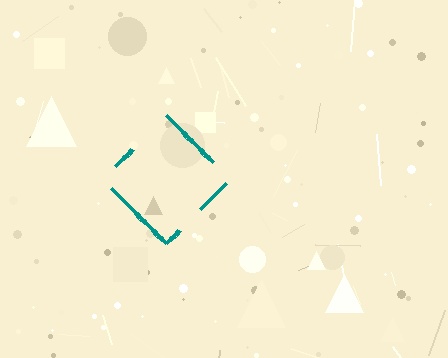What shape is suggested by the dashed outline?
The dashed outline suggests a diamond.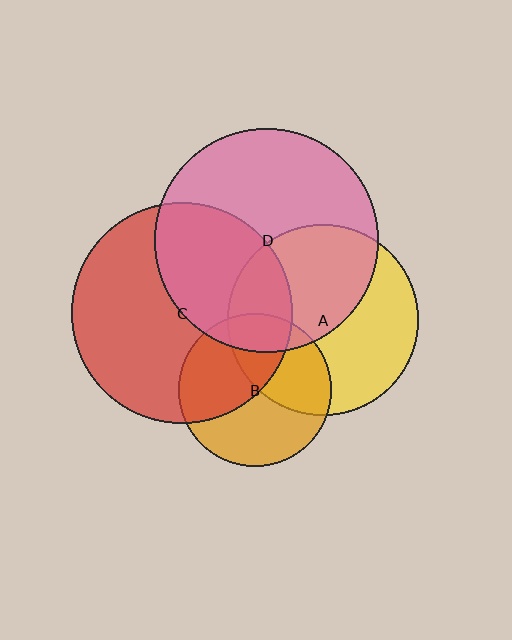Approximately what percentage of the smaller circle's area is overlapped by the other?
Approximately 40%.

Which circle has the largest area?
Circle D (pink).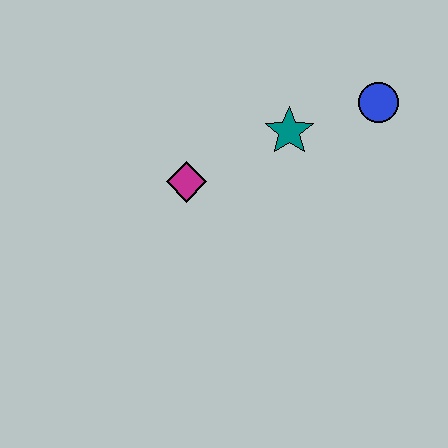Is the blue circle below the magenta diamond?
No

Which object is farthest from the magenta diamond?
The blue circle is farthest from the magenta diamond.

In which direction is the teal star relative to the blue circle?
The teal star is to the left of the blue circle.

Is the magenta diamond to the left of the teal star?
Yes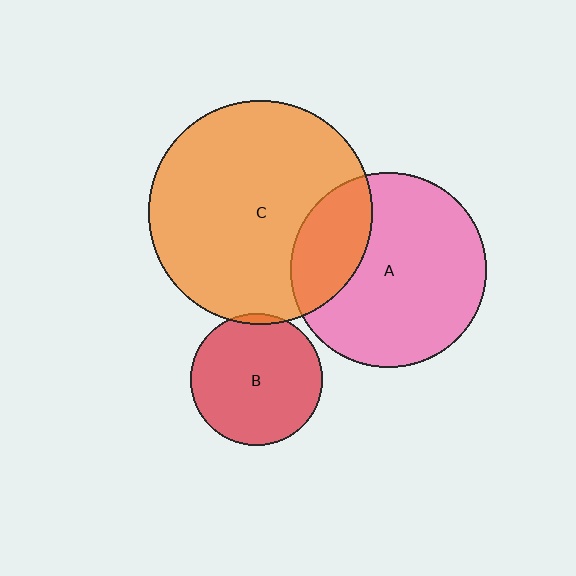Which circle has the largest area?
Circle C (orange).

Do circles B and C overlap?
Yes.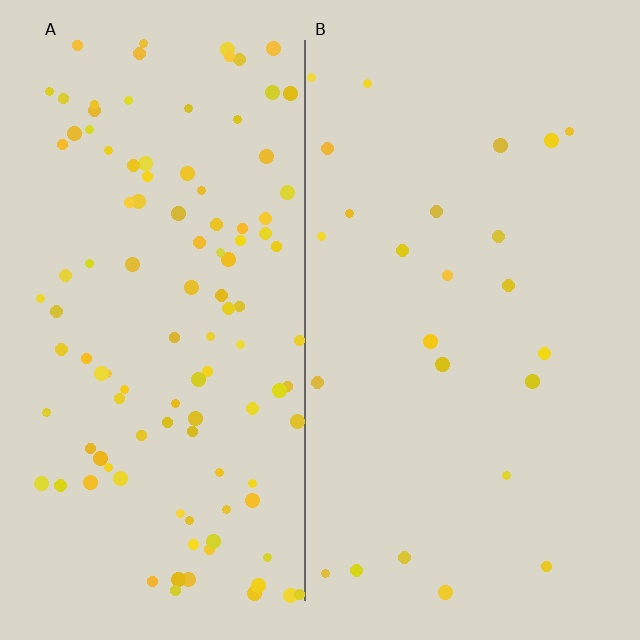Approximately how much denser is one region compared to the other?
Approximately 4.4× — region A over region B.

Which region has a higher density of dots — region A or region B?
A (the left).